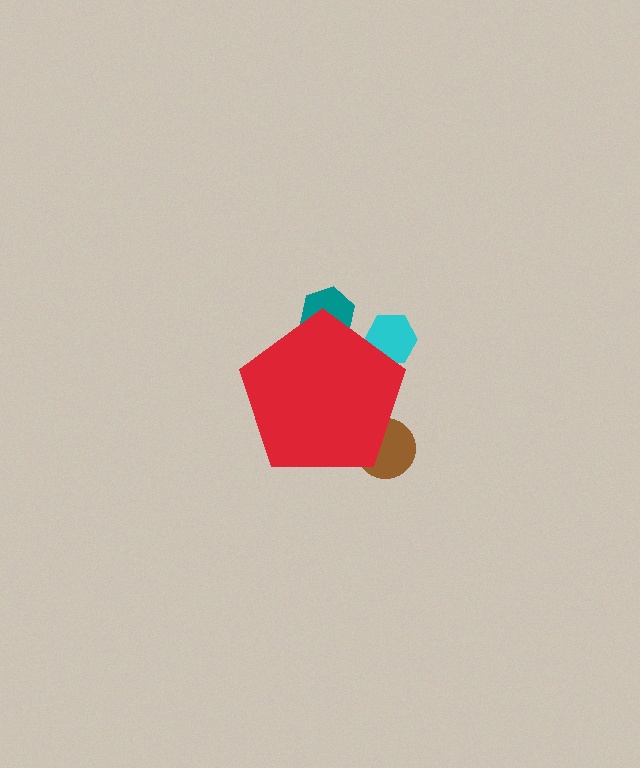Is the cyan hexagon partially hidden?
Yes, the cyan hexagon is partially hidden behind the red pentagon.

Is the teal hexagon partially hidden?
Yes, the teal hexagon is partially hidden behind the red pentagon.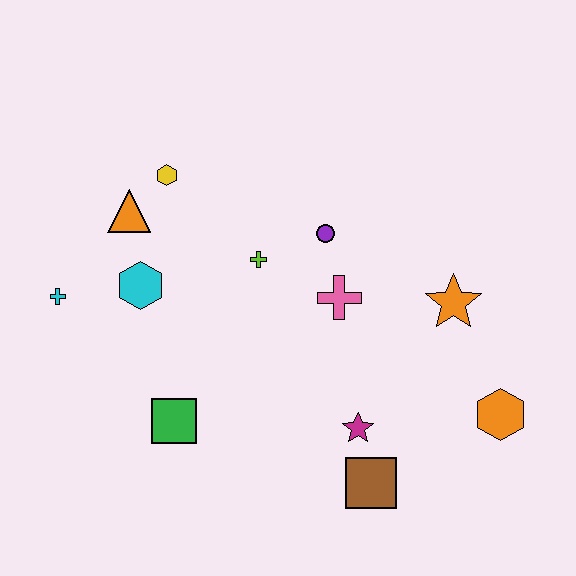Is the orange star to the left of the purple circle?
No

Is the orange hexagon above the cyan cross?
No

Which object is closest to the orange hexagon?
The orange star is closest to the orange hexagon.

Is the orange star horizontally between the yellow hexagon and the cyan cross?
No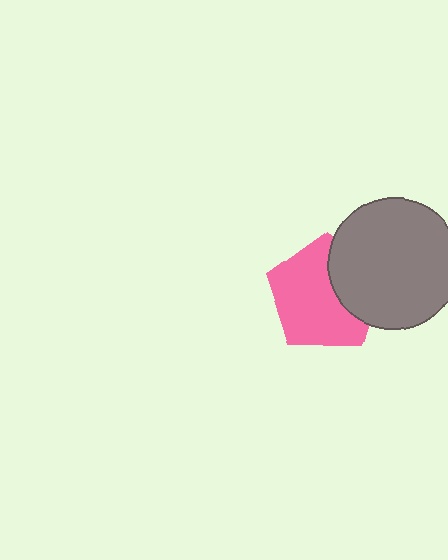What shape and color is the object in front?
The object in front is a gray circle.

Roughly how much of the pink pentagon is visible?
Most of it is visible (roughly 68%).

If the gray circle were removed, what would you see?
You would see the complete pink pentagon.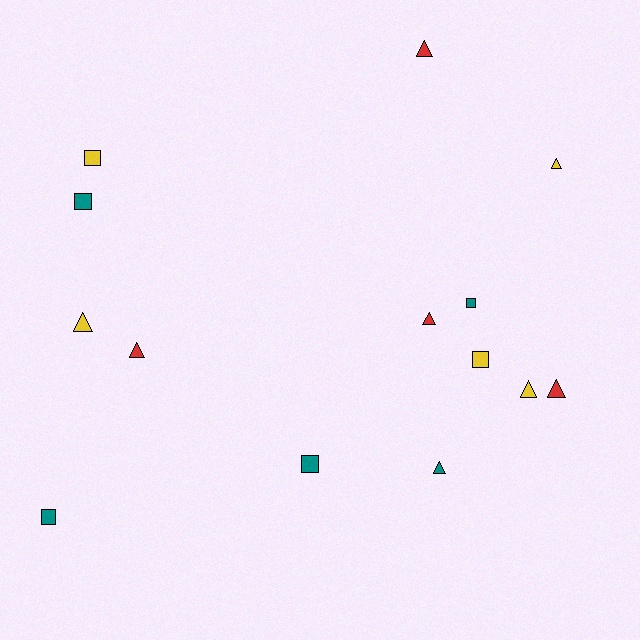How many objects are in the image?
There are 14 objects.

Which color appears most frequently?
Teal, with 5 objects.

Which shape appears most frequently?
Triangle, with 8 objects.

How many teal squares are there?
There are 4 teal squares.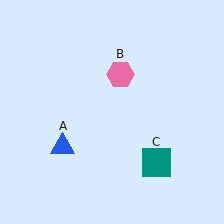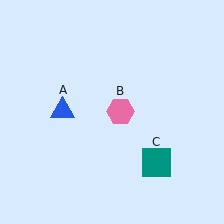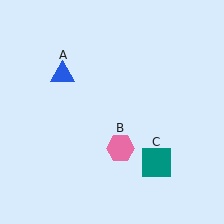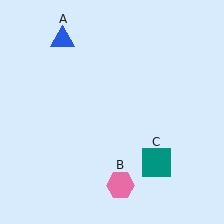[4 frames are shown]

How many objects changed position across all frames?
2 objects changed position: blue triangle (object A), pink hexagon (object B).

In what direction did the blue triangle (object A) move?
The blue triangle (object A) moved up.